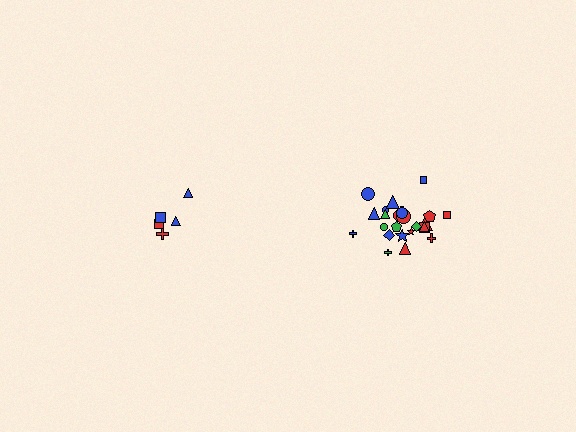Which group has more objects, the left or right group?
The right group.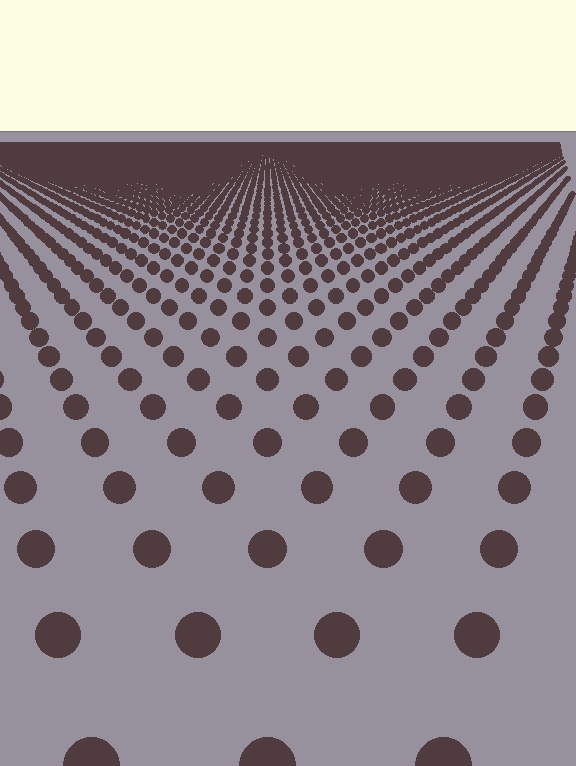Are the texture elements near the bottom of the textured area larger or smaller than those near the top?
Larger. Near the bottom, elements are closer to the viewer and appear at a bigger on-screen size.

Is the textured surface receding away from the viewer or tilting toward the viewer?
The surface is receding away from the viewer. Texture elements get smaller and denser toward the top.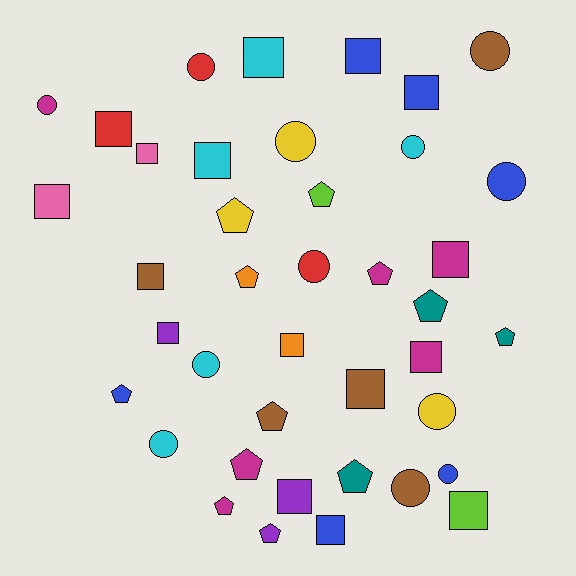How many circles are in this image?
There are 12 circles.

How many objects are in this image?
There are 40 objects.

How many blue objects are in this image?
There are 6 blue objects.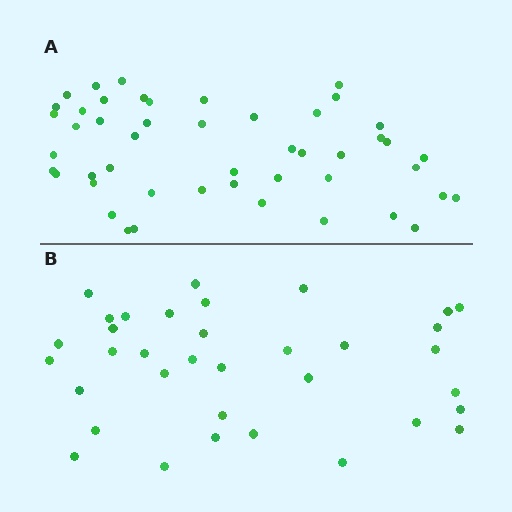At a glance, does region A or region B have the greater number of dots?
Region A (the top region) has more dots.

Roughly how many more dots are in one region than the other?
Region A has approximately 15 more dots than region B.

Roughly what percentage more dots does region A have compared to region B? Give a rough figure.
About 35% more.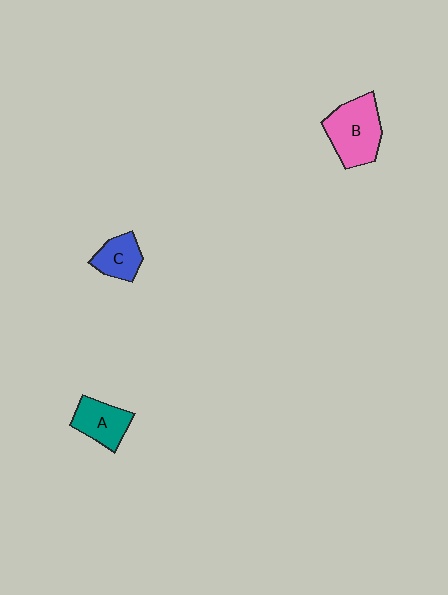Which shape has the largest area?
Shape B (pink).